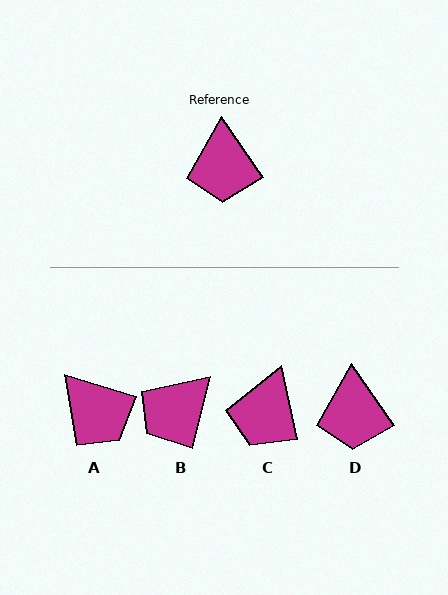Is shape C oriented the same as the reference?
No, it is off by about 23 degrees.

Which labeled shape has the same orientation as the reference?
D.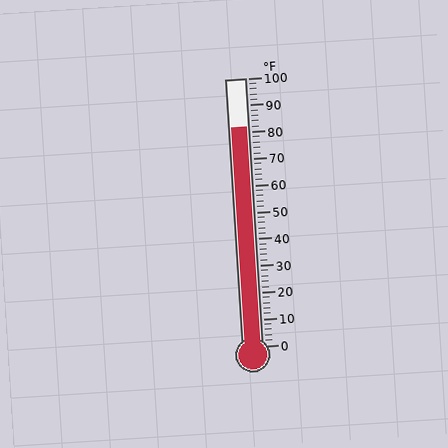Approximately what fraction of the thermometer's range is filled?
The thermometer is filled to approximately 80% of its range.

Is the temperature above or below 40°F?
The temperature is above 40°F.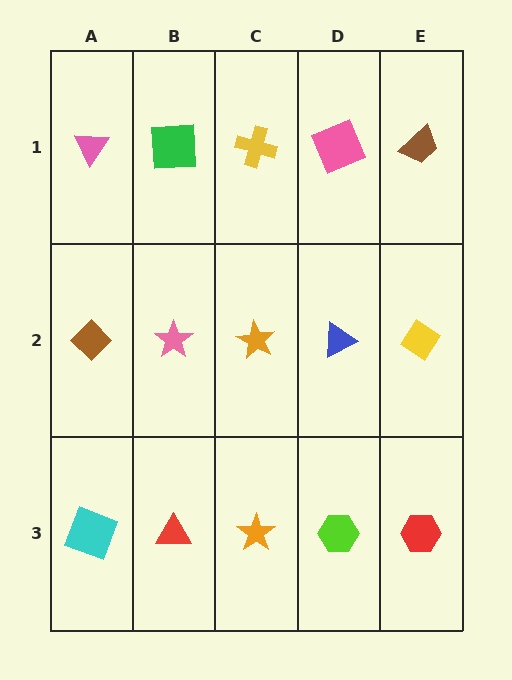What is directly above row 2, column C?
A yellow cross.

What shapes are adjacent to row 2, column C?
A yellow cross (row 1, column C), an orange star (row 3, column C), a pink star (row 2, column B), a blue triangle (row 2, column D).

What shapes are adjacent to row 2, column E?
A brown trapezoid (row 1, column E), a red hexagon (row 3, column E), a blue triangle (row 2, column D).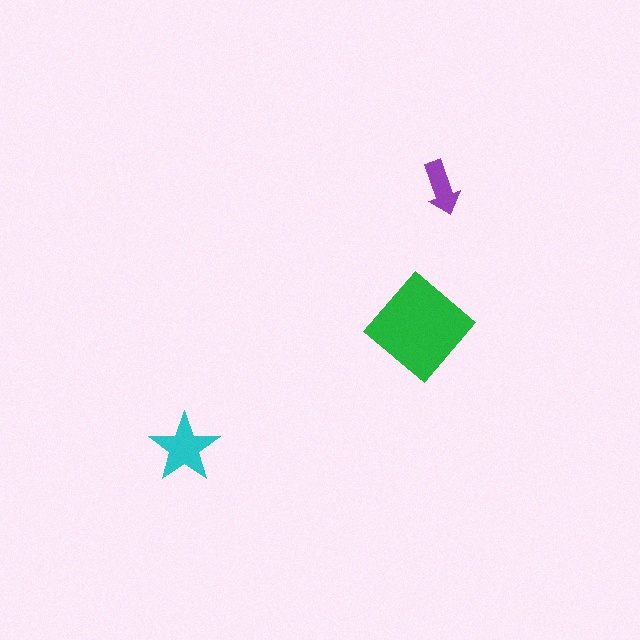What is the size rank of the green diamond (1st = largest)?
1st.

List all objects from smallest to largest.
The purple arrow, the cyan star, the green diamond.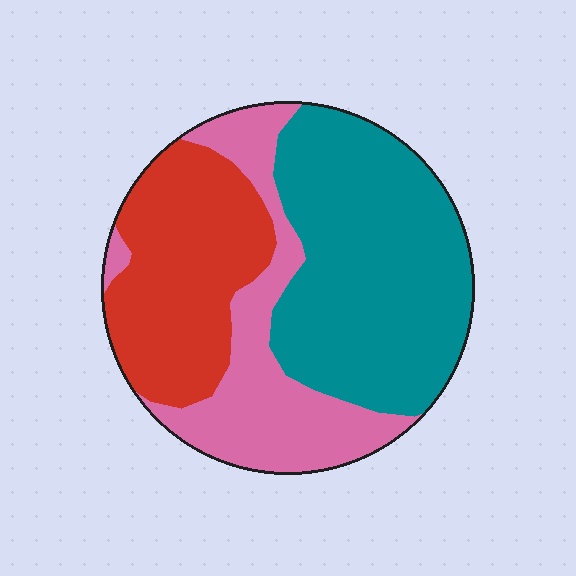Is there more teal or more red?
Teal.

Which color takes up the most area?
Teal, at roughly 45%.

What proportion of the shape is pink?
Pink takes up between a sixth and a third of the shape.